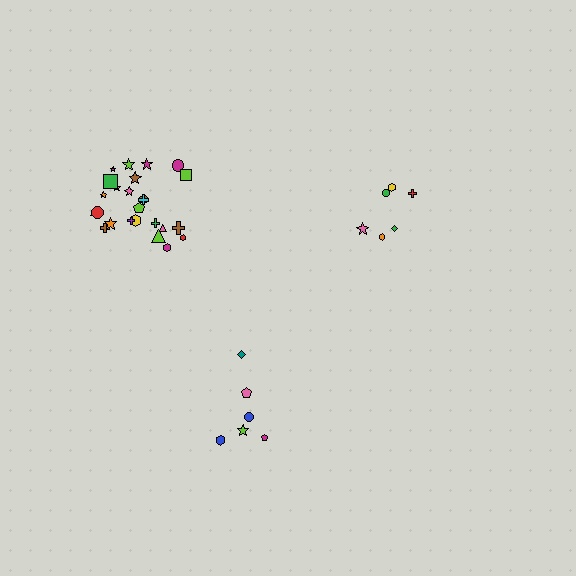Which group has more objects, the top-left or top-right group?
The top-left group.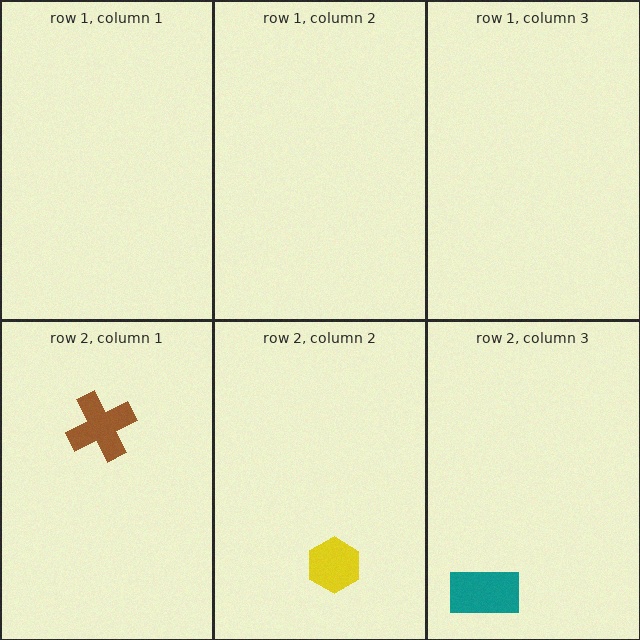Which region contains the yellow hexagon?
The row 2, column 2 region.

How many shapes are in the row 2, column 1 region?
1.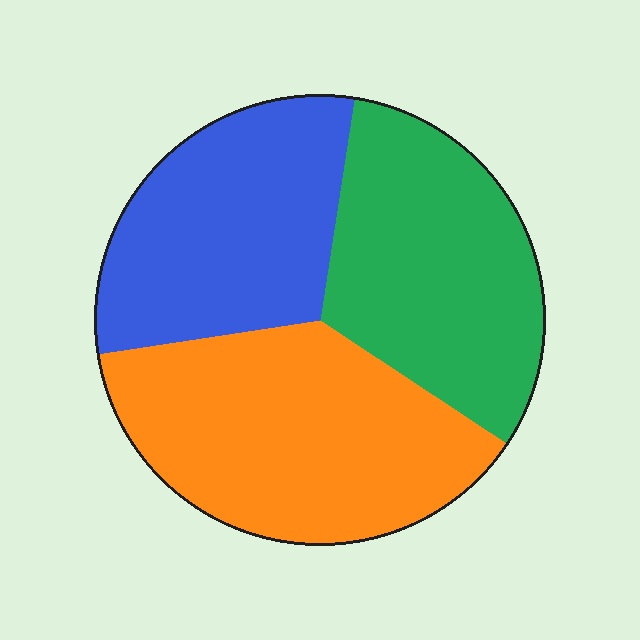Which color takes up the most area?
Orange, at roughly 40%.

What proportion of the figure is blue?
Blue covers about 30% of the figure.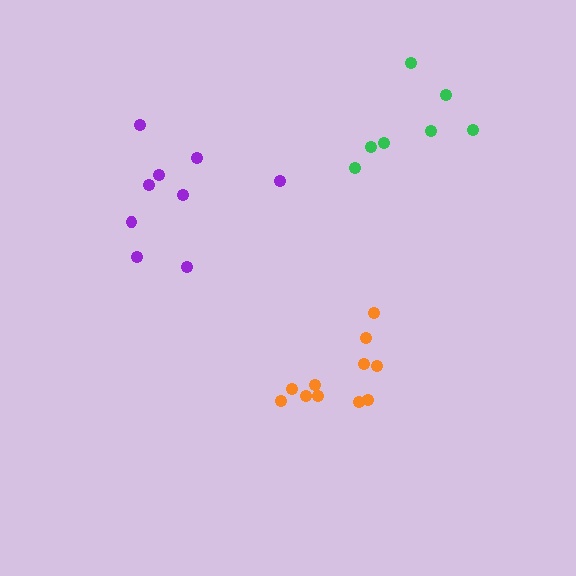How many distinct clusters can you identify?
There are 3 distinct clusters.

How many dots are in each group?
Group 1: 11 dots, Group 2: 7 dots, Group 3: 9 dots (27 total).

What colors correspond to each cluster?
The clusters are colored: orange, green, purple.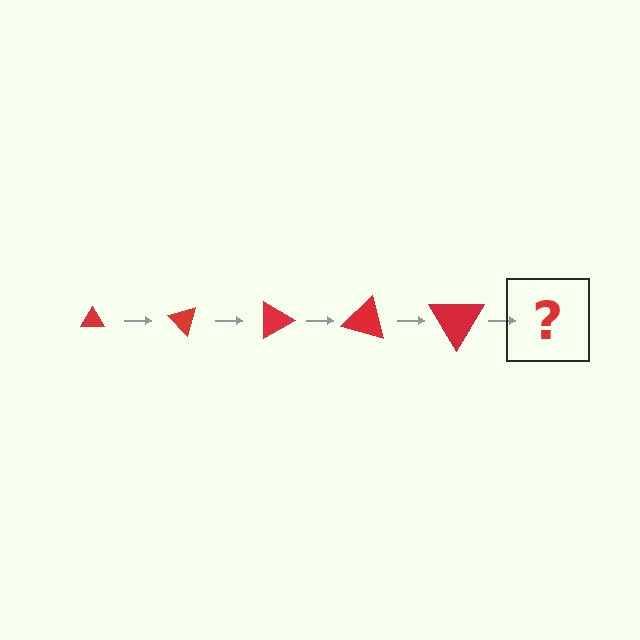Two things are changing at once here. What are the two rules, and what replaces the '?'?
The two rules are that the triangle grows larger each step and it rotates 45 degrees each step. The '?' should be a triangle, larger than the previous one and rotated 225 degrees from the start.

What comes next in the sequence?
The next element should be a triangle, larger than the previous one and rotated 225 degrees from the start.